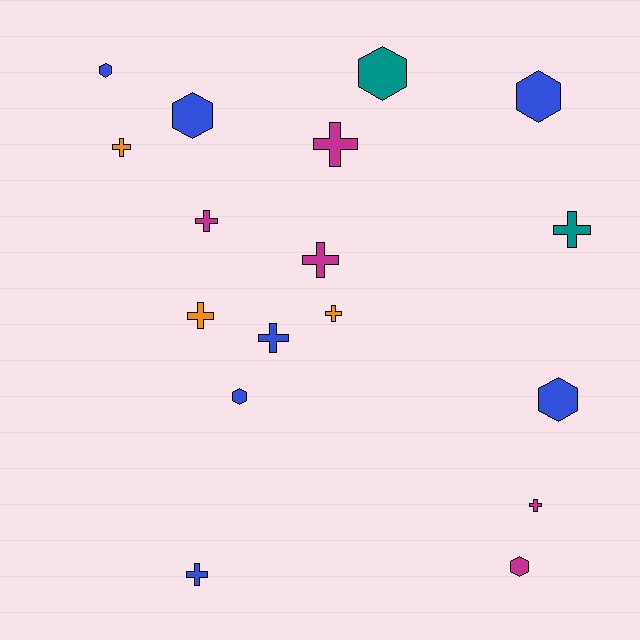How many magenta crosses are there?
There are 4 magenta crosses.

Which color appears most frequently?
Blue, with 7 objects.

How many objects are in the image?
There are 17 objects.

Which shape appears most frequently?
Cross, with 10 objects.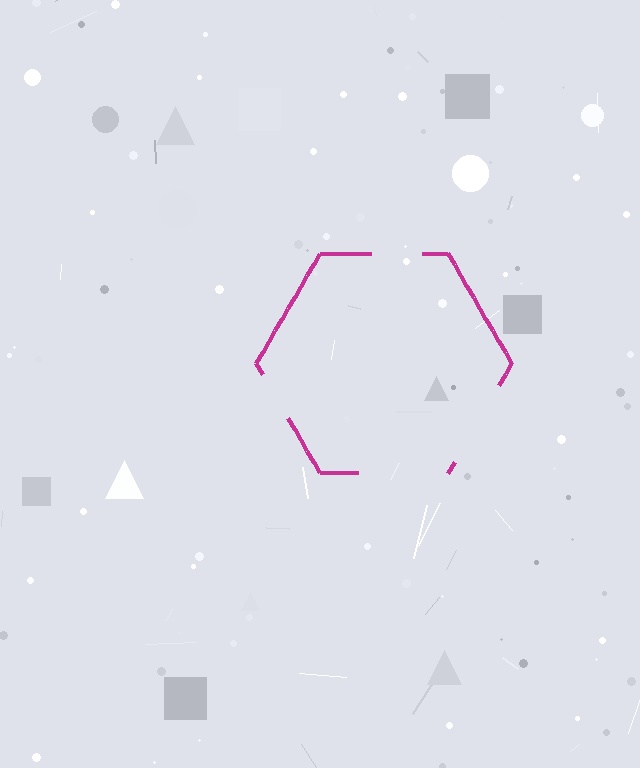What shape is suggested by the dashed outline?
The dashed outline suggests a hexagon.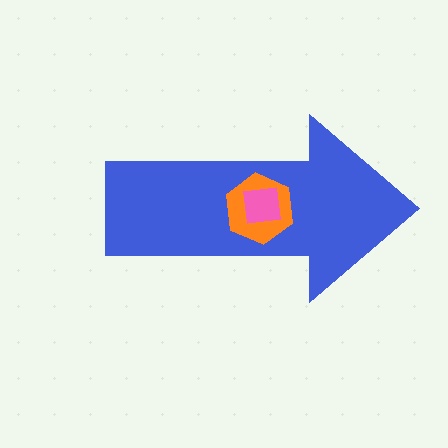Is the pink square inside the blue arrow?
Yes.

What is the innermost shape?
The pink square.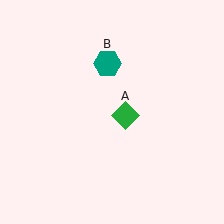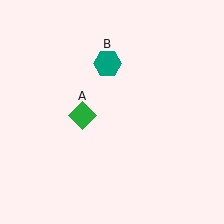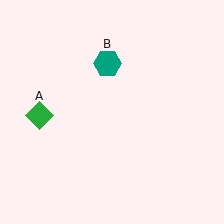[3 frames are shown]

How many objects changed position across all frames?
1 object changed position: green diamond (object A).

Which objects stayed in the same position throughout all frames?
Teal hexagon (object B) remained stationary.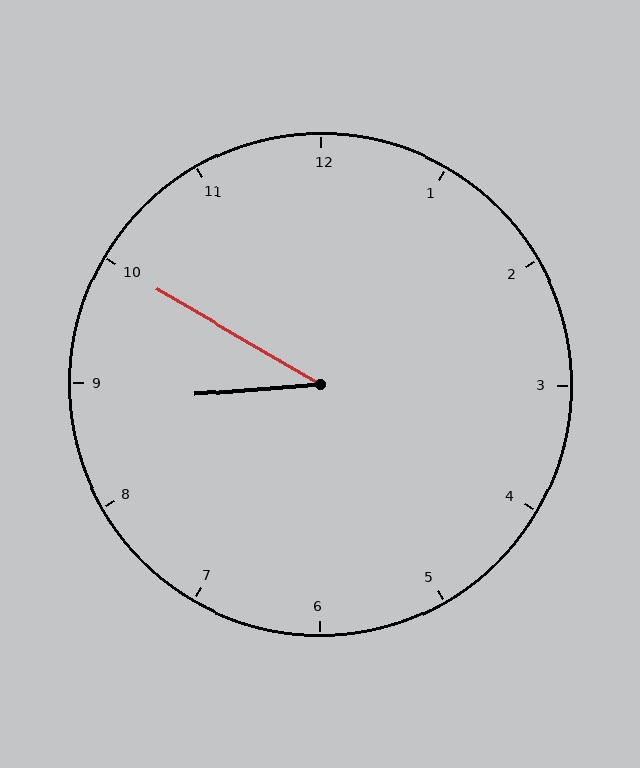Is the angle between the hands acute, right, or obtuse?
It is acute.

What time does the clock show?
8:50.